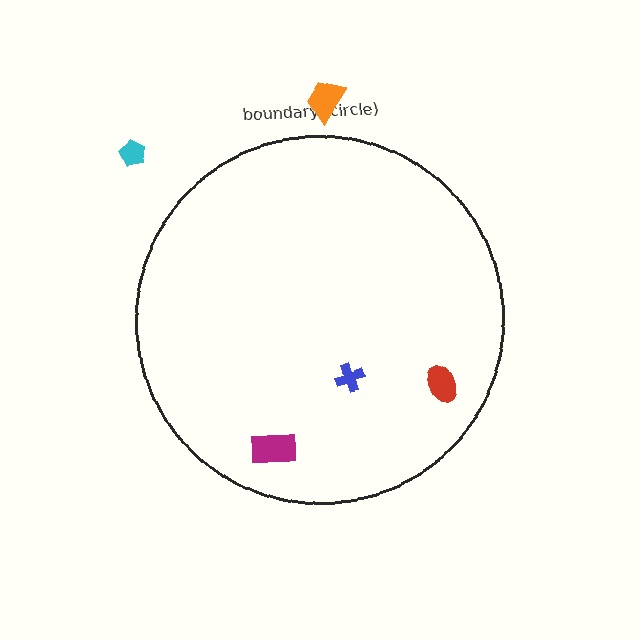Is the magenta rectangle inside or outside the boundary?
Inside.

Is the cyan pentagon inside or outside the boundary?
Outside.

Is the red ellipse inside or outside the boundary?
Inside.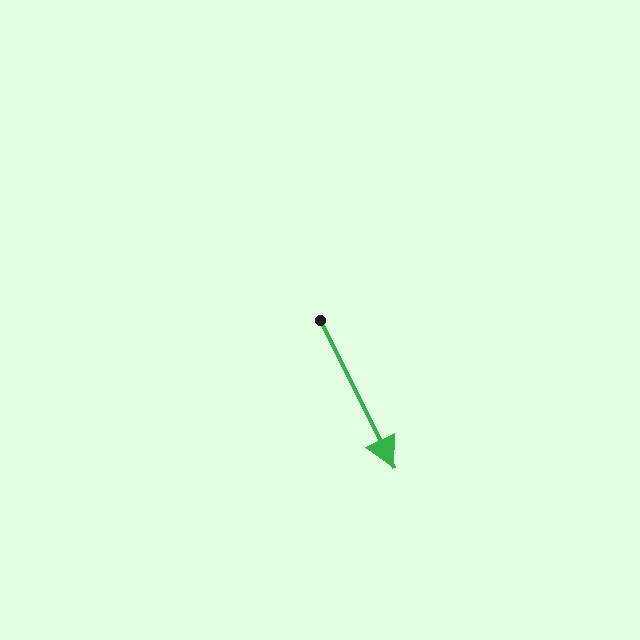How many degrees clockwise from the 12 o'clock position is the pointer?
Approximately 154 degrees.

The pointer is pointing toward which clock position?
Roughly 5 o'clock.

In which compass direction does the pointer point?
Southeast.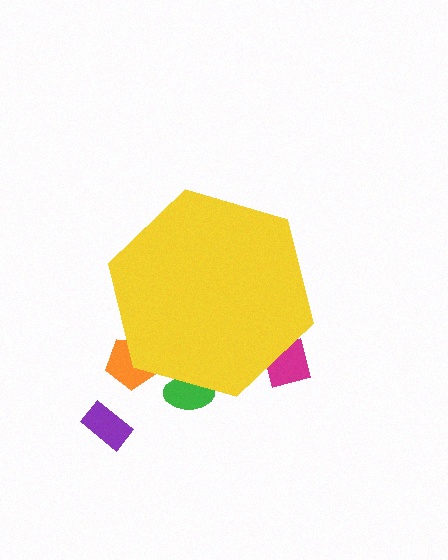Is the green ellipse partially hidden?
Yes, the green ellipse is partially hidden behind the yellow hexagon.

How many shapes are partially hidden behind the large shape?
3 shapes are partially hidden.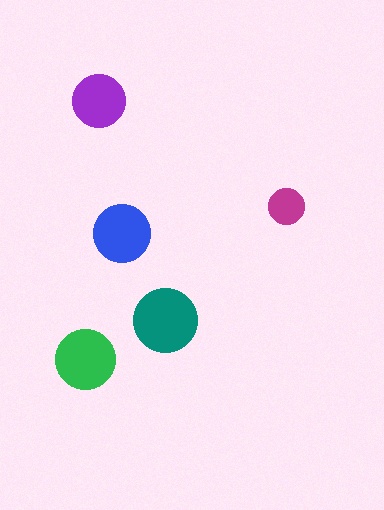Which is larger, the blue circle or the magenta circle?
The blue one.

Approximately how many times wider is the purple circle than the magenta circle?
About 1.5 times wider.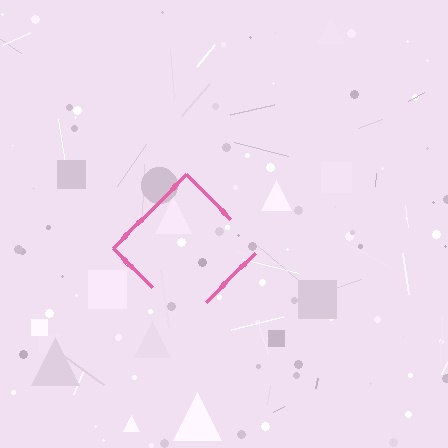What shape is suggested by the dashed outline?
The dashed outline suggests a diamond.